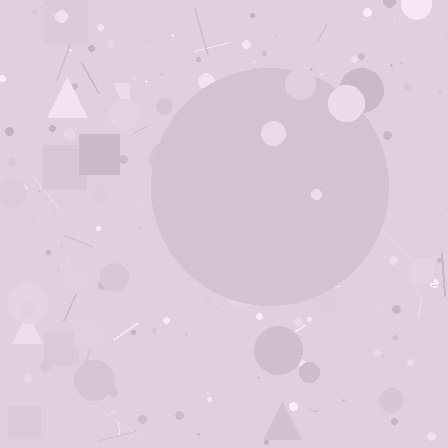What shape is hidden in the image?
A circle is hidden in the image.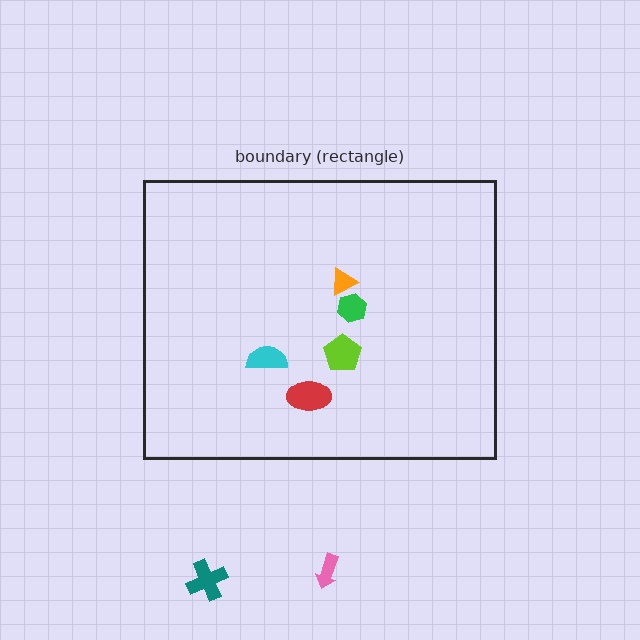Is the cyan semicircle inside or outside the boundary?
Inside.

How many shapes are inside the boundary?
5 inside, 2 outside.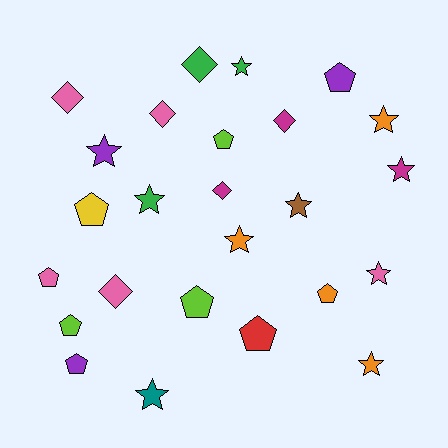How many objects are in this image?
There are 25 objects.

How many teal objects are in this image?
There is 1 teal object.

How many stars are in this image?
There are 10 stars.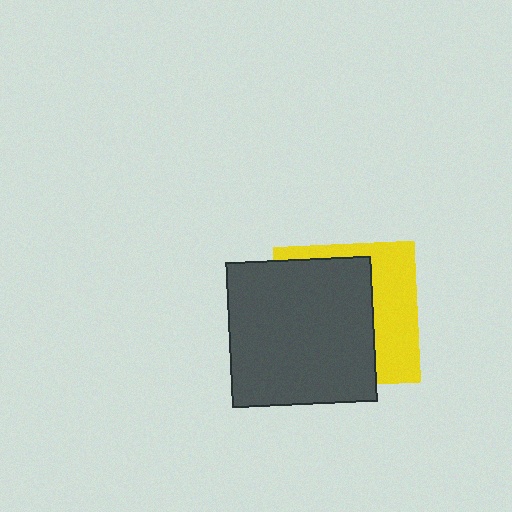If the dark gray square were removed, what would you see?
You would see the complete yellow square.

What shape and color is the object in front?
The object in front is a dark gray square.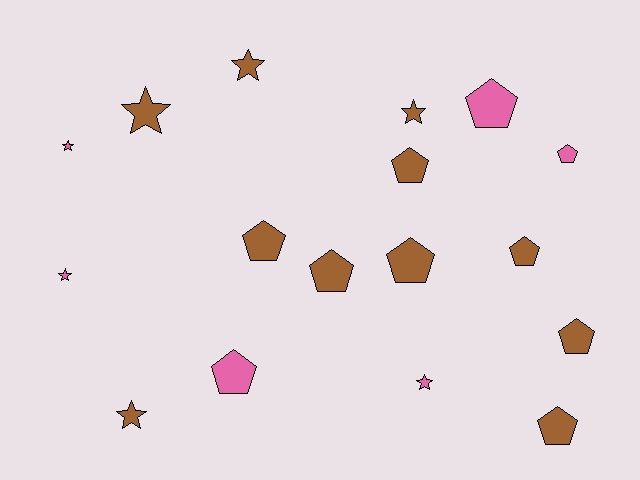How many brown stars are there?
There are 4 brown stars.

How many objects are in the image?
There are 17 objects.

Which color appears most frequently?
Brown, with 11 objects.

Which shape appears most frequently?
Pentagon, with 10 objects.